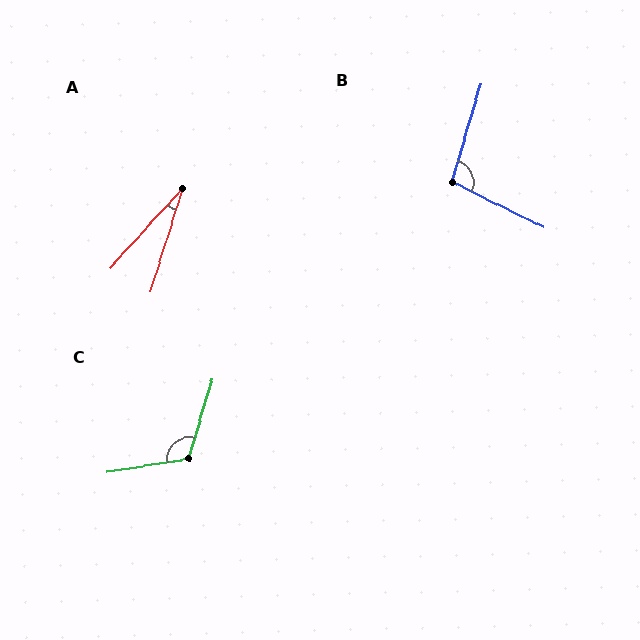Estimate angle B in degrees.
Approximately 100 degrees.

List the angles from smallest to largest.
A (25°), B (100°), C (116°).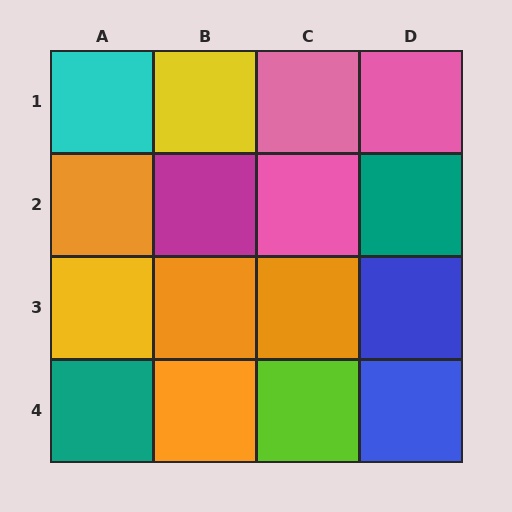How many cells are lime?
1 cell is lime.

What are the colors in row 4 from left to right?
Teal, orange, lime, blue.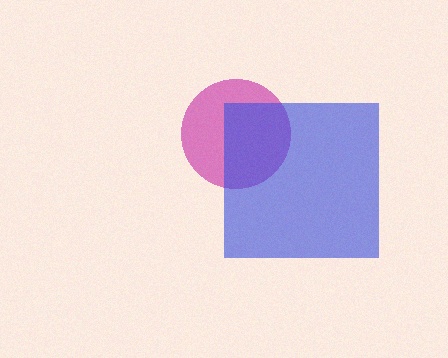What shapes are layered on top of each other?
The layered shapes are: a magenta circle, a blue square.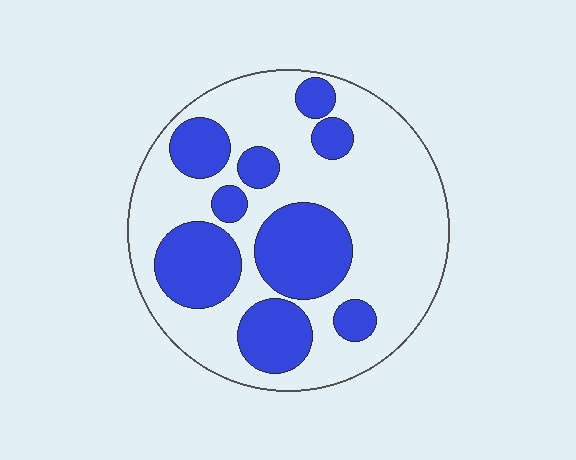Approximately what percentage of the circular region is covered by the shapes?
Approximately 35%.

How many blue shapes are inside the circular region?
9.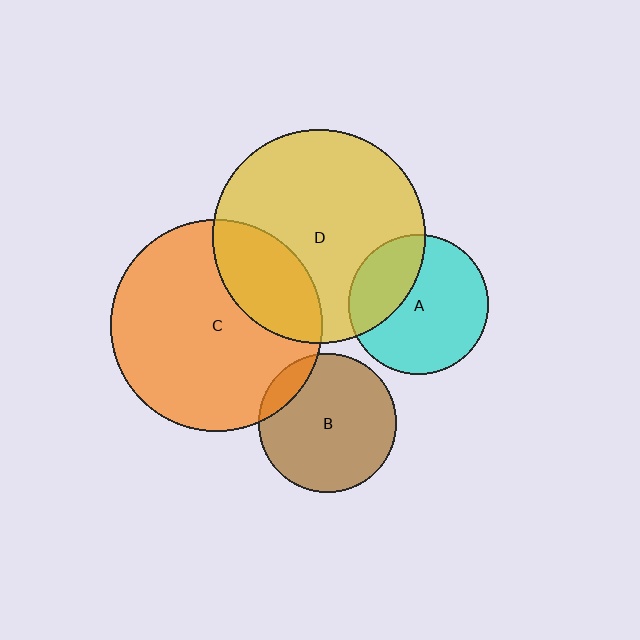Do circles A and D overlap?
Yes.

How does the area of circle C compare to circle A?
Approximately 2.3 times.